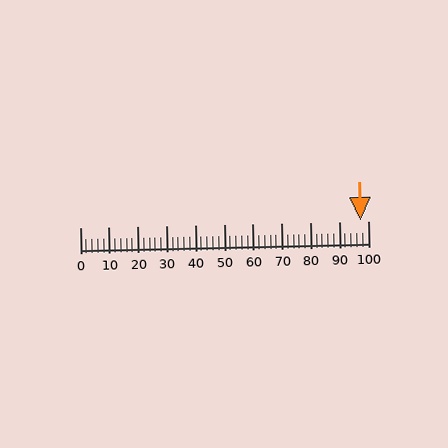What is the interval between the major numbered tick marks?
The major tick marks are spaced 10 units apart.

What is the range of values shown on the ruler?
The ruler shows values from 0 to 100.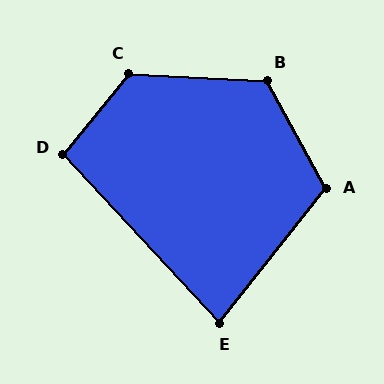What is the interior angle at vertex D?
Approximately 98 degrees (obtuse).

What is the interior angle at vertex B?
Approximately 122 degrees (obtuse).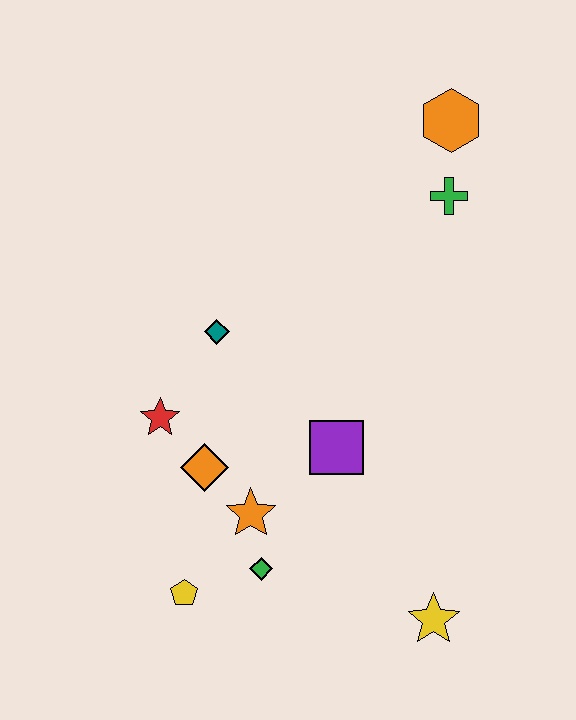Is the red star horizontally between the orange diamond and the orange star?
No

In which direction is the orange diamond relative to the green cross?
The orange diamond is below the green cross.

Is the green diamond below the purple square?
Yes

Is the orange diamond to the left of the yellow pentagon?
No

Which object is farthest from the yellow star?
The orange hexagon is farthest from the yellow star.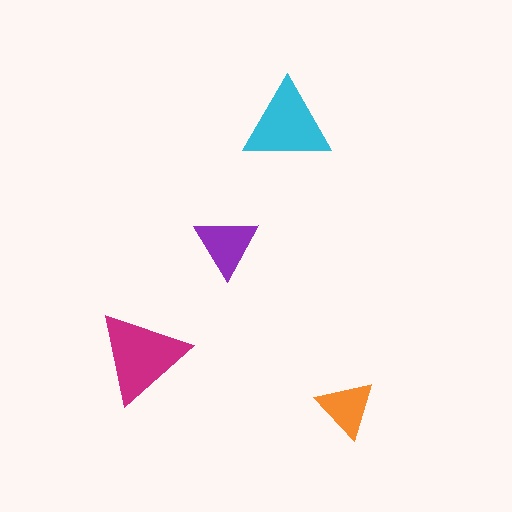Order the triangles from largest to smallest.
the magenta one, the cyan one, the purple one, the orange one.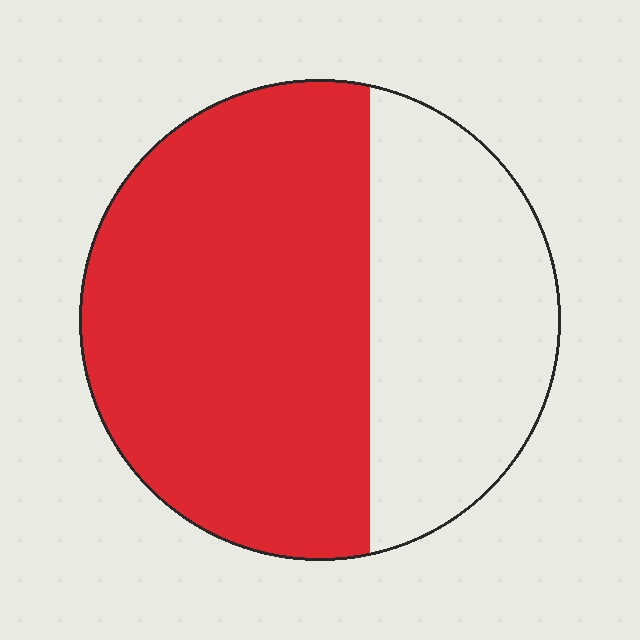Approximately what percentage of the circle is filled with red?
Approximately 65%.